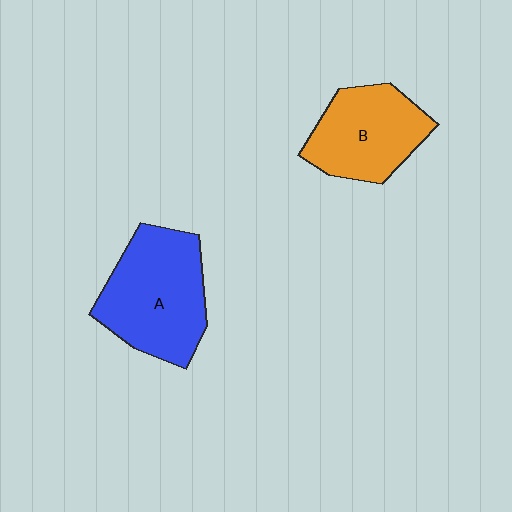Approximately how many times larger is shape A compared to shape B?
Approximately 1.3 times.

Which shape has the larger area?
Shape A (blue).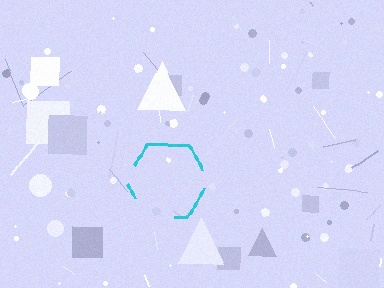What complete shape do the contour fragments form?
The contour fragments form a hexagon.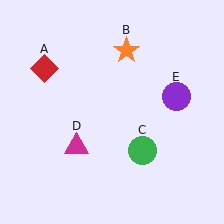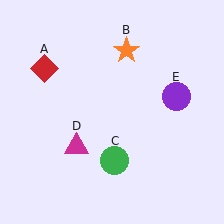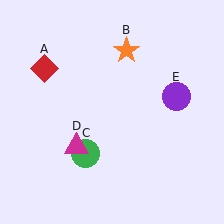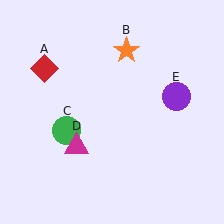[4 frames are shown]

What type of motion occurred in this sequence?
The green circle (object C) rotated clockwise around the center of the scene.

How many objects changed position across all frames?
1 object changed position: green circle (object C).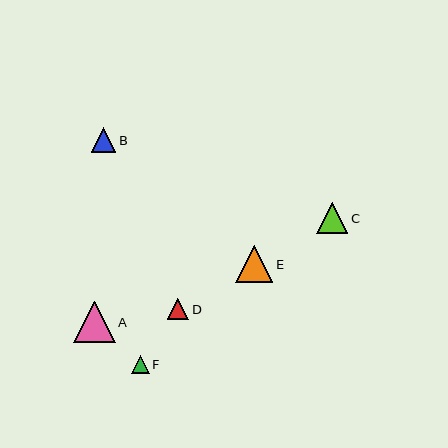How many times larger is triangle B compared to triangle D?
Triangle B is approximately 1.1 times the size of triangle D.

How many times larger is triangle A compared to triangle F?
Triangle A is approximately 2.3 times the size of triangle F.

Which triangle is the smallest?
Triangle F is the smallest with a size of approximately 18 pixels.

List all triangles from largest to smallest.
From largest to smallest: A, E, C, B, D, F.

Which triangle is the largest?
Triangle A is the largest with a size of approximately 41 pixels.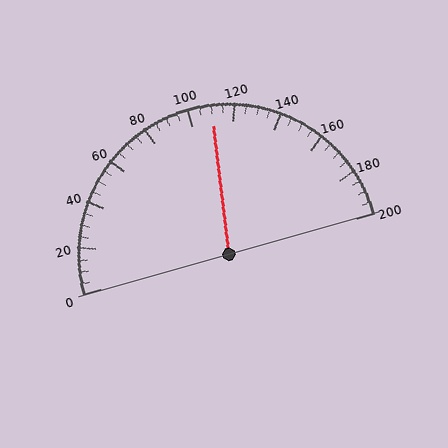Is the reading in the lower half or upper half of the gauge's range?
The reading is in the upper half of the range (0 to 200).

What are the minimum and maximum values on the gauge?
The gauge ranges from 0 to 200.